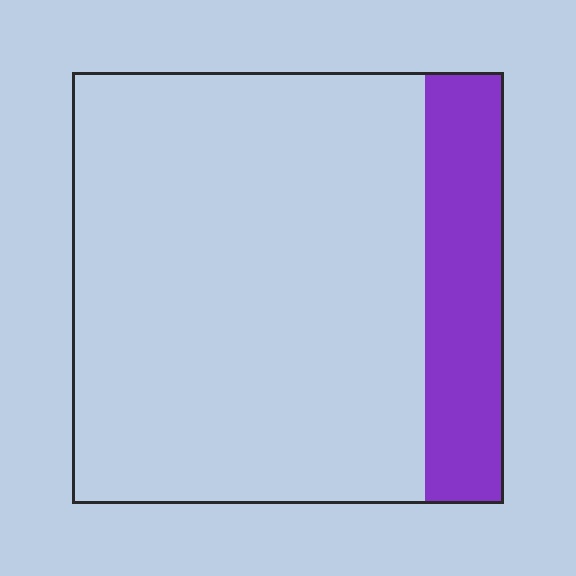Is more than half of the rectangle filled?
No.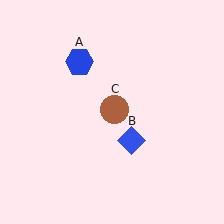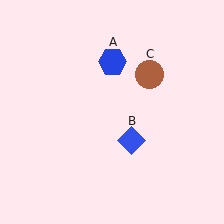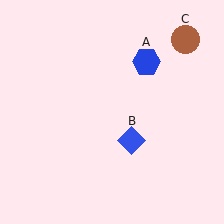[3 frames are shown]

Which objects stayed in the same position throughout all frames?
Blue diamond (object B) remained stationary.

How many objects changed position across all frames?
2 objects changed position: blue hexagon (object A), brown circle (object C).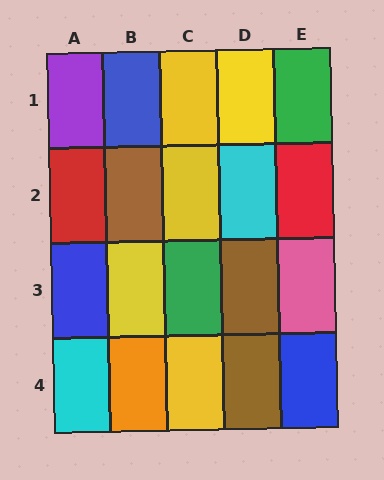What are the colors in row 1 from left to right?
Purple, blue, yellow, yellow, green.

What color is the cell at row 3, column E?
Pink.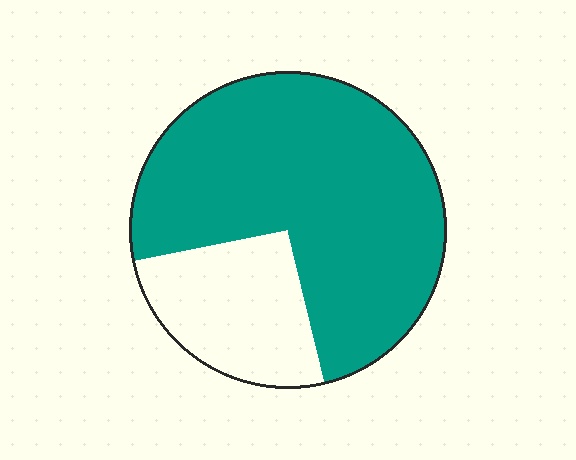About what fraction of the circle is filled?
About three quarters (3/4).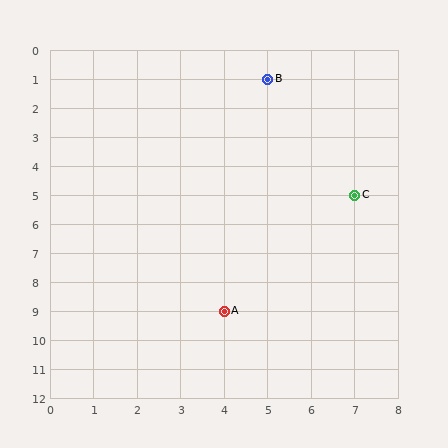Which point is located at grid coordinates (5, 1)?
Point B is at (5, 1).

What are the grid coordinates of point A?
Point A is at grid coordinates (4, 9).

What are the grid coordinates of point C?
Point C is at grid coordinates (7, 5).